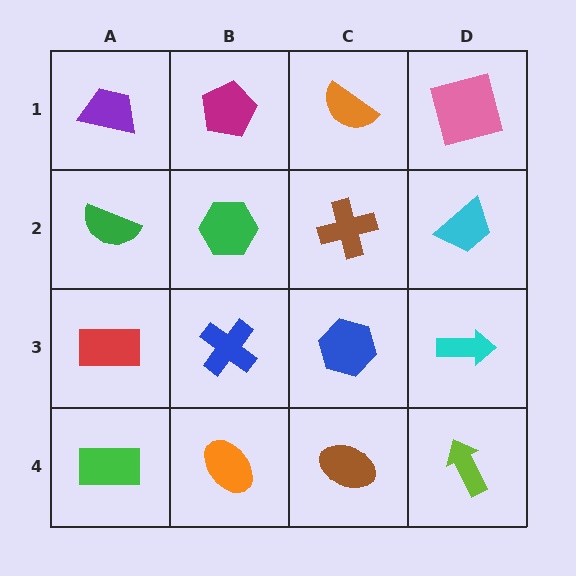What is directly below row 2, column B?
A blue cross.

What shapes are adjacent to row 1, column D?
A cyan trapezoid (row 2, column D), an orange semicircle (row 1, column C).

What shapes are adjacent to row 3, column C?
A brown cross (row 2, column C), a brown ellipse (row 4, column C), a blue cross (row 3, column B), a cyan arrow (row 3, column D).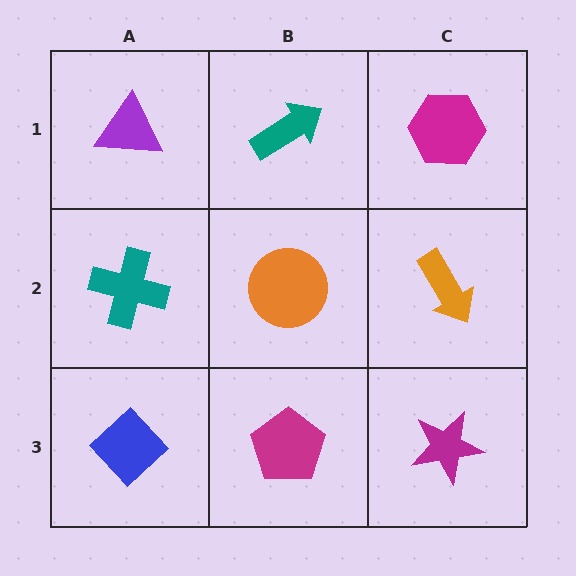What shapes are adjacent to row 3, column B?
An orange circle (row 2, column B), a blue diamond (row 3, column A), a magenta star (row 3, column C).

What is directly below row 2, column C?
A magenta star.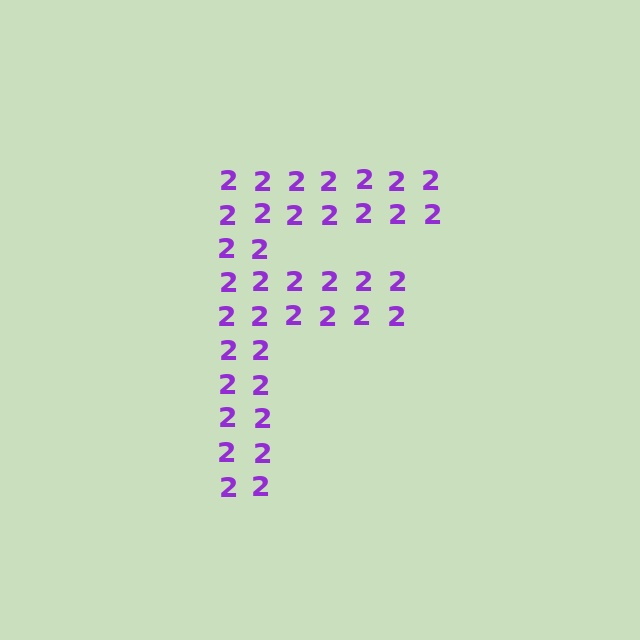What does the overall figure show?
The overall figure shows the letter F.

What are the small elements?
The small elements are digit 2's.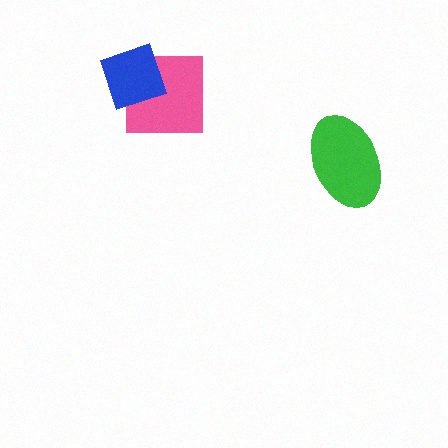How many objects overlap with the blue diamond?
1 object overlaps with the blue diamond.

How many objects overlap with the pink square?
1 object overlaps with the pink square.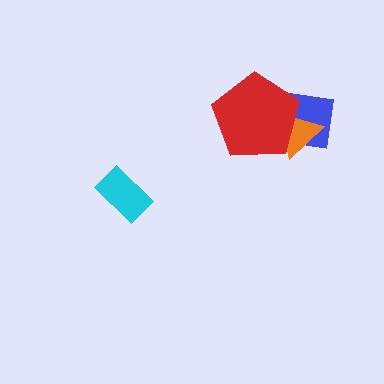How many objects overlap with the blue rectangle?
2 objects overlap with the blue rectangle.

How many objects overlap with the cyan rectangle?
0 objects overlap with the cyan rectangle.